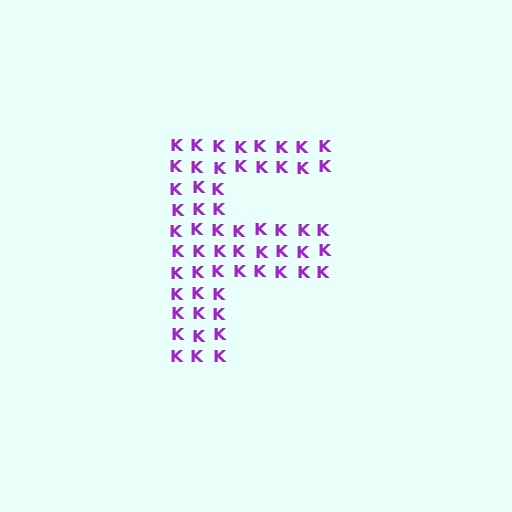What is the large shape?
The large shape is the letter F.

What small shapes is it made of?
It is made of small letter K's.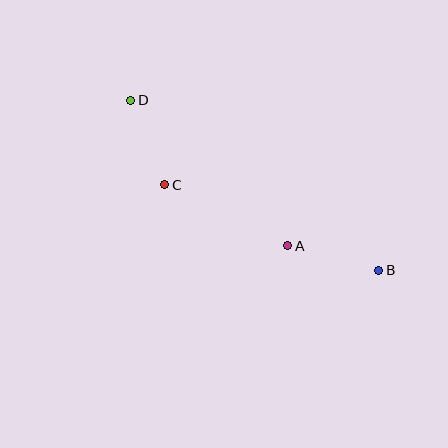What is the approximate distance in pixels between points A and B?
The distance between A and B is approximately 94 pixels.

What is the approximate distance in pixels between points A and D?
The distance between A and D is approximately 214 pixels.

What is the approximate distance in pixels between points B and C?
The distance between B and C is approximately 230 pixels.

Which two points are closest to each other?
Points C and D are closest to each other.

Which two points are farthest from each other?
Points B and D are farthest from each other.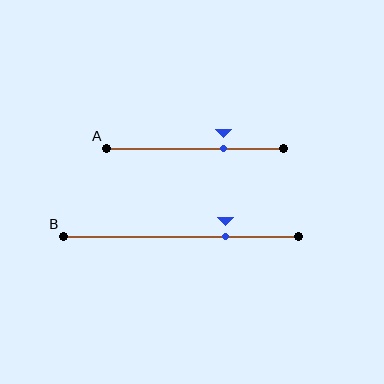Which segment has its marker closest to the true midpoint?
Segment A has its marker closest to the true midpoint.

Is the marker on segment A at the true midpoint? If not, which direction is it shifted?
No, the marker on segment A is shifted to the right by about 16% of the segment length.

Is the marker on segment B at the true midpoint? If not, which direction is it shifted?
No, the marker on segment B is shifted to the right by about 19% of the segment length.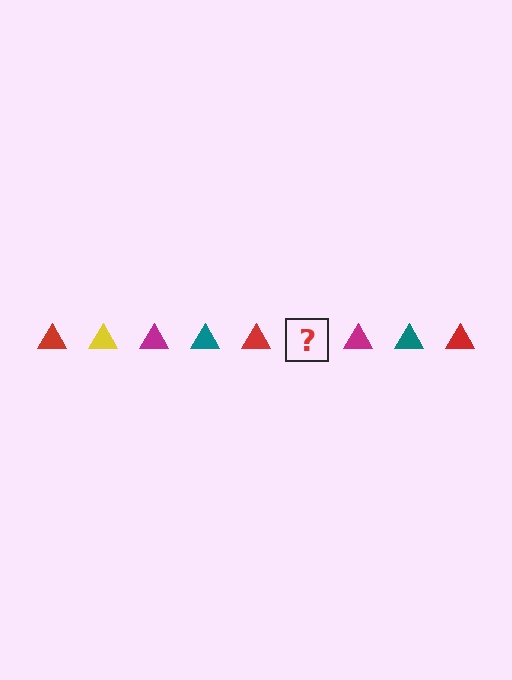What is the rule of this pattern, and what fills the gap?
The rule is that the pattern cycles through red, yellow, magenta, teal triangles. The gap should be filled with a yellow triangle.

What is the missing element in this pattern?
The missing element is a yellow triangle.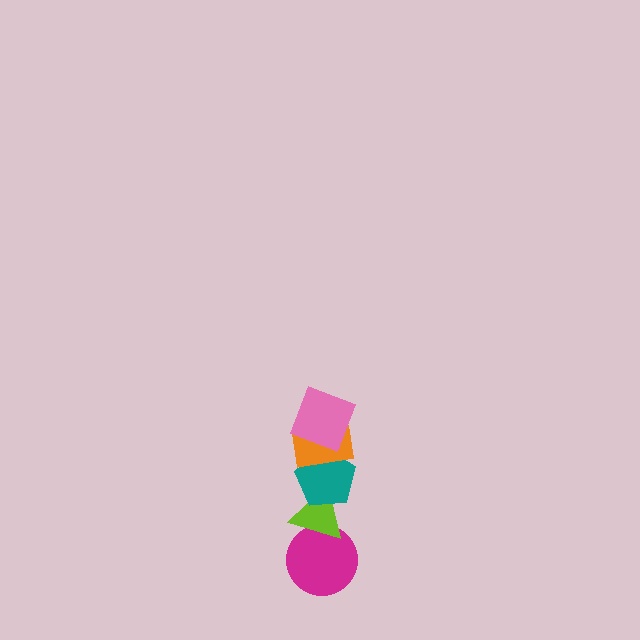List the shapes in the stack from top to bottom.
From top to bottom: the pink square, the orange rectangle, the teal pentagon, the lime triangle, the magenta circle.